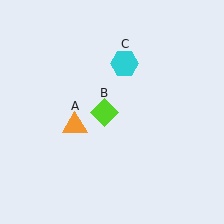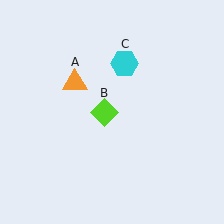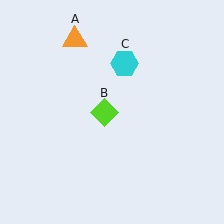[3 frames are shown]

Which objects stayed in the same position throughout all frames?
Lime diamond (object B) and cyan hexagon (object C) remained stationary.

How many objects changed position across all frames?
1 object changed position: orange triangle (object A).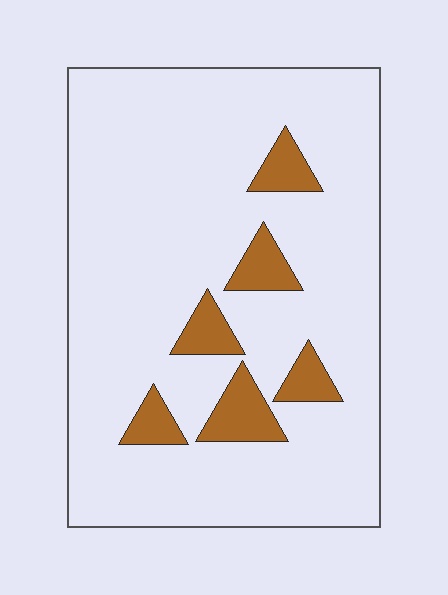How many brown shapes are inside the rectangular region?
6.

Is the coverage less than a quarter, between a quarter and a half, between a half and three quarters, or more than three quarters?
Less than a quarter.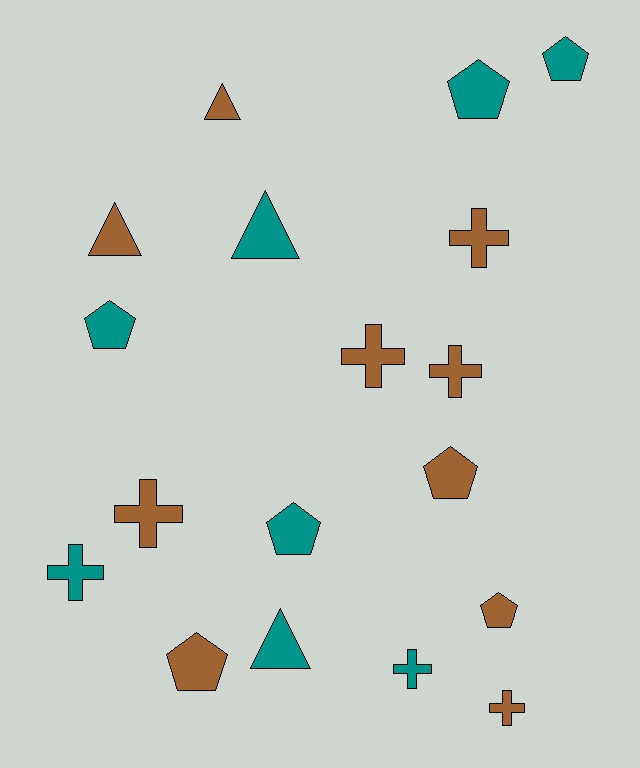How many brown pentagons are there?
There are 3 brown pentagons.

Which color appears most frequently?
Brown, with 10 objects.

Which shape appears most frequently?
Pentagon, with 7 objects.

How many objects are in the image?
There are 18 objects.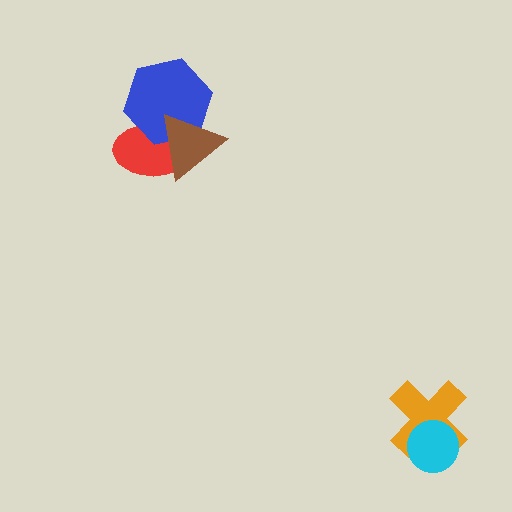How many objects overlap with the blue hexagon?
2 objects overlap with the blue hexagon.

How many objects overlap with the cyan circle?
1 object overlaps with the cyan circle.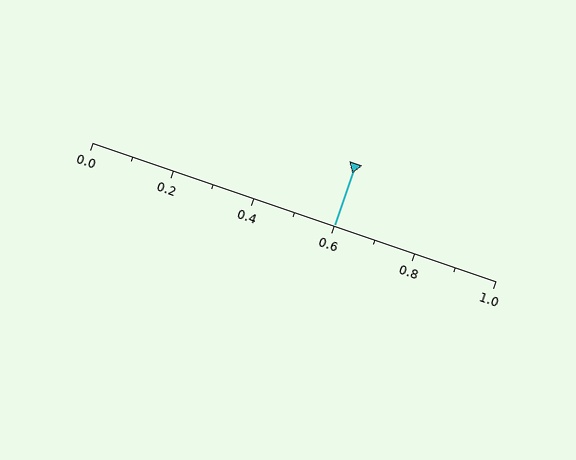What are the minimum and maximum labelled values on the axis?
The axis runs from 0.0 to 1.0.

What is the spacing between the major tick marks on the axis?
The major ticks are spaced 0.2 apart.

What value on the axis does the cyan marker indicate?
The marker indicates approximately 0.6.